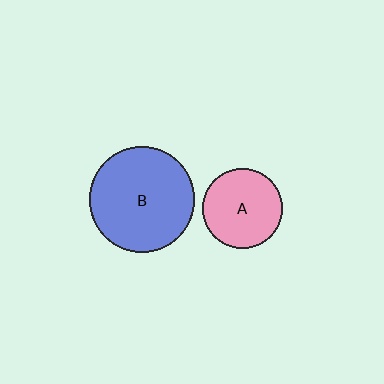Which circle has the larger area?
Circle B (blue).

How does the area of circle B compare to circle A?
Approximately 1.7 times.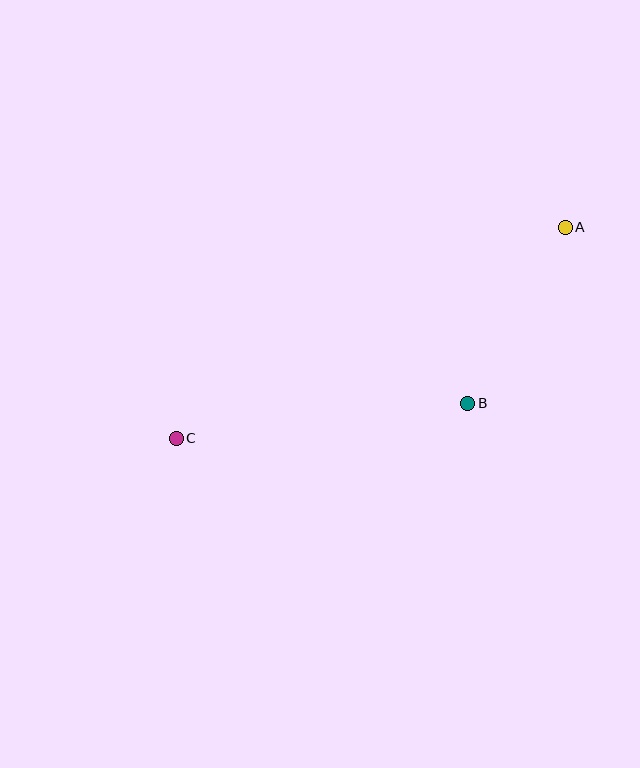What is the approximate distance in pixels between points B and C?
The distance between B and C is approximately 294 pixels.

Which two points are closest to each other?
Points A and B are closest to each other.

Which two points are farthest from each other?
Points A and C are farthest from each other.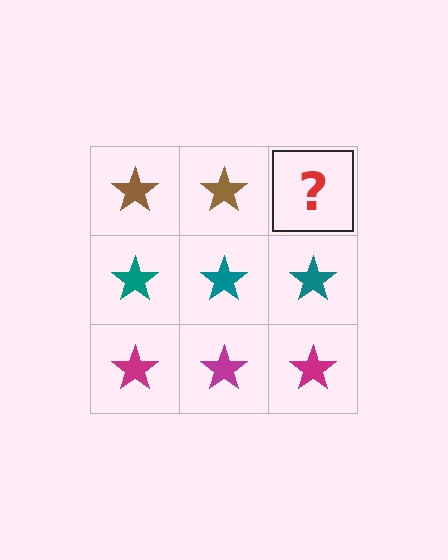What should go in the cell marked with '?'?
The missing cell should contain a brown star.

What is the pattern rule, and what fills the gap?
The rule is that each row has a consistent color. The gap should be filled with a brown star.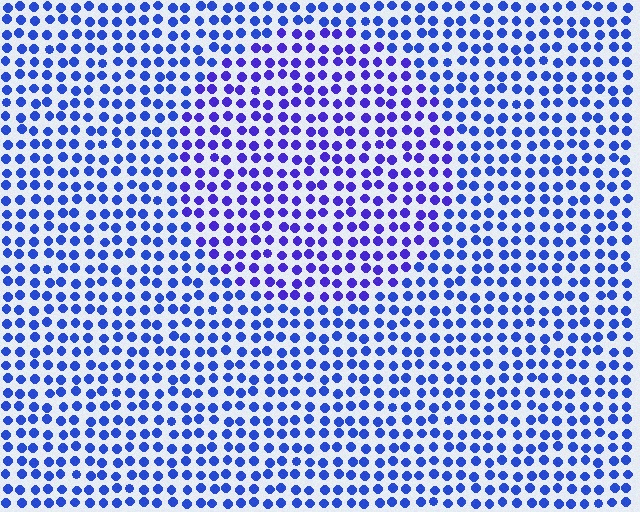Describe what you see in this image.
The image is filled with small blue elements in a uniform arrangement. A circle-shaped region is visible where the elements are tinted to a slightly different hue, forming a subtle color boundary.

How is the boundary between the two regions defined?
The boundary is defined purely by a slight shift in hue (about 24 degrees). Spacing, size, and orientation are identical on both sides.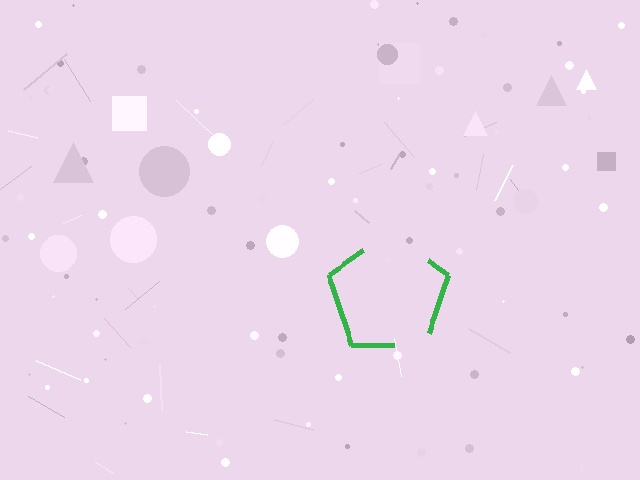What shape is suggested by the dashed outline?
The dashed outline suggests a pentagon.